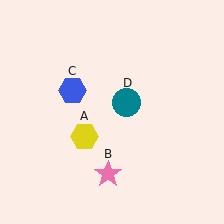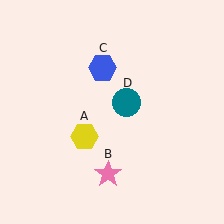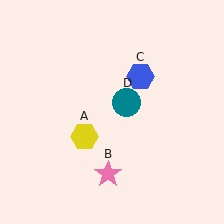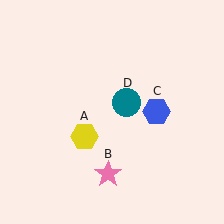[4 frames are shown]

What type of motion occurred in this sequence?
The blue hexagon (object C) rotated clockwise around the center of the scene.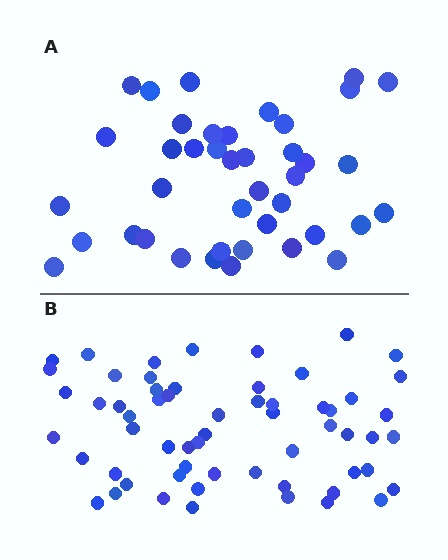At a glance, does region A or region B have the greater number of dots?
Region B (the bottom region) has more dots.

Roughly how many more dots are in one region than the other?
Region B has approximately 20 more dots than region A.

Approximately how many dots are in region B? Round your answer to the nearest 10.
About 60 dots.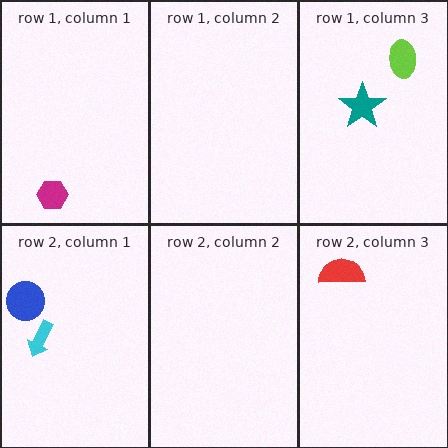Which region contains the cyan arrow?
The row 2, column 1 region.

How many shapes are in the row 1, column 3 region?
2.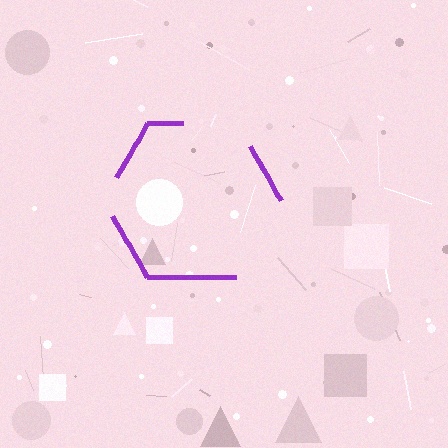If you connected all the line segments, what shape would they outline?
They would outline a hexagon.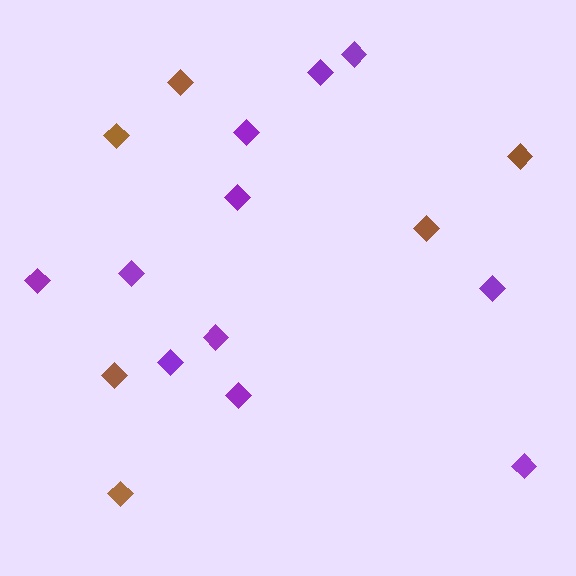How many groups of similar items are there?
There are 2 groups: one group of brown diamonds (6) and one group of purple diamonds (11).